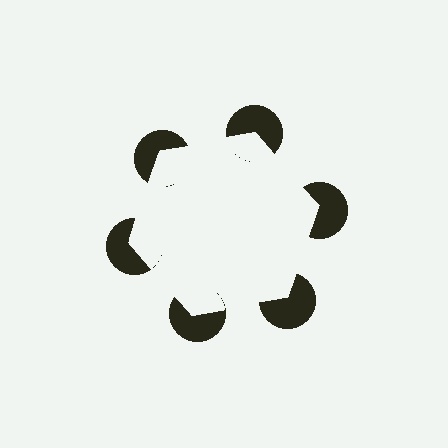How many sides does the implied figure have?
6 sides.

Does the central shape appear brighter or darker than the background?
It typically appears slightly brighter than the background, even though no actual brightness change is drawn.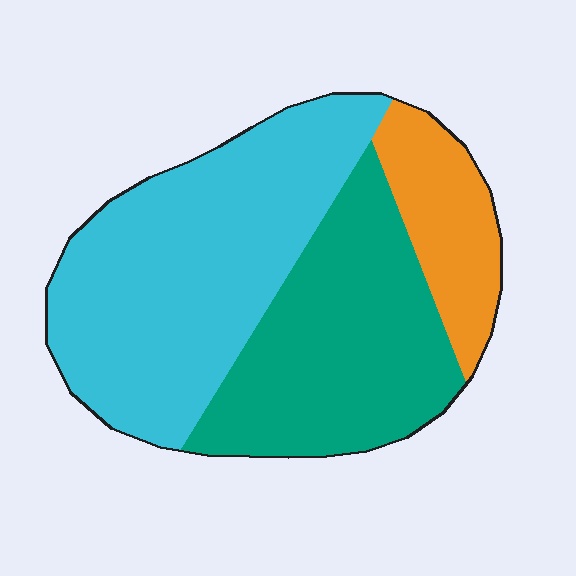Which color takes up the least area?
Orange, at roughly 15%.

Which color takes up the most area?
Cyan, at roughly 50%.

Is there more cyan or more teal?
Cyan.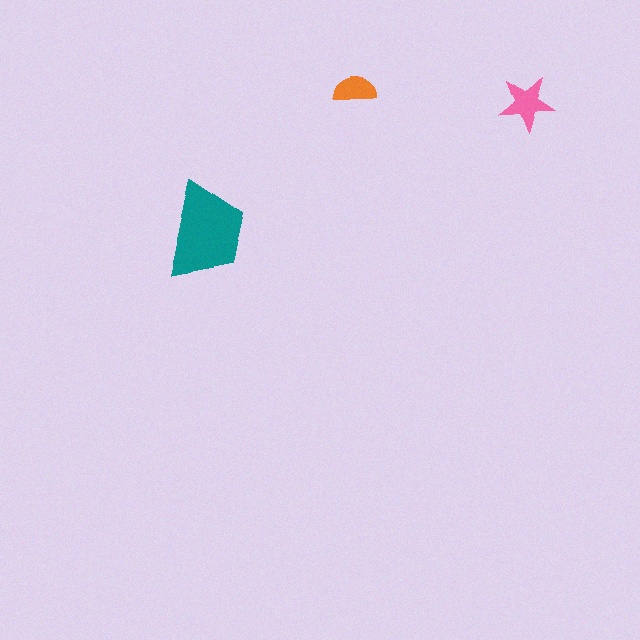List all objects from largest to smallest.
The teal trapezoid, the pink star, the orange semicircle.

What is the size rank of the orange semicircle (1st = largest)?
3rd.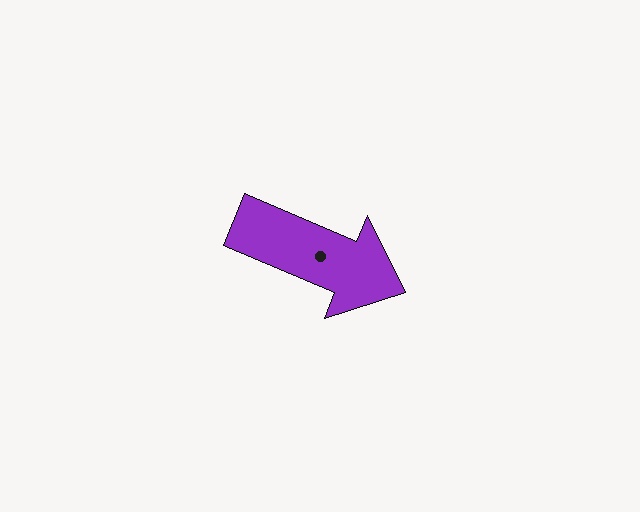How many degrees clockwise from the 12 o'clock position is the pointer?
Approximately 113 degrees.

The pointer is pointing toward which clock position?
Roughly 4 o'clock.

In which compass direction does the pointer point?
Southeast.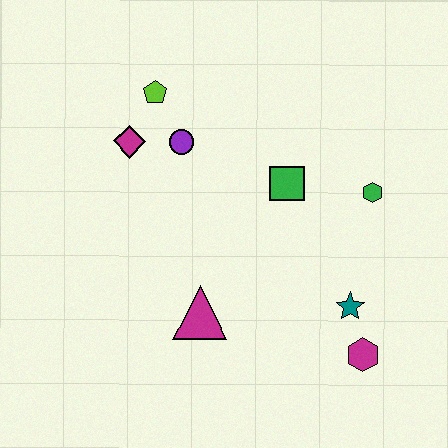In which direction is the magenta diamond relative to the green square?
The magenta diamond is to the left of the green square.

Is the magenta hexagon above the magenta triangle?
No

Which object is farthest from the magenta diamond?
The magenta hexagon is farthest from the magenta diamond.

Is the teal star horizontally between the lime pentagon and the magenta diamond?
No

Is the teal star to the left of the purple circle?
No